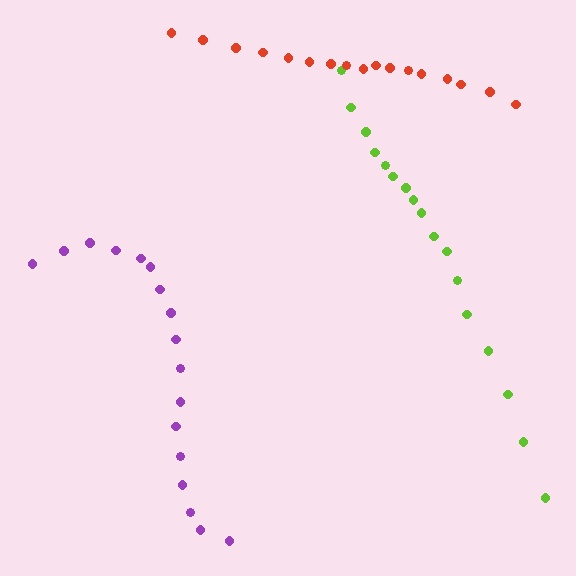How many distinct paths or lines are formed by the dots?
There are 3 distinct paths.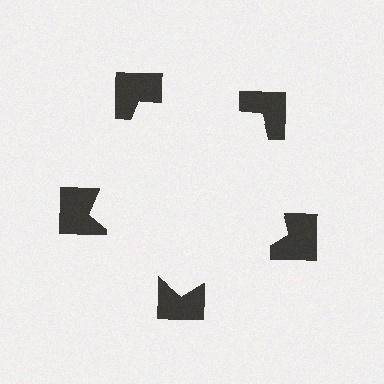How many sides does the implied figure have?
5 sides.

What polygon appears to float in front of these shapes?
An illusory pentagon — its edges are inferred from the aligned wedge cuts in the notched squares, not physically drawn.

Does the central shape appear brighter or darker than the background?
It typically appears slightly brighter than the background, even though no actual brightness change is drawn.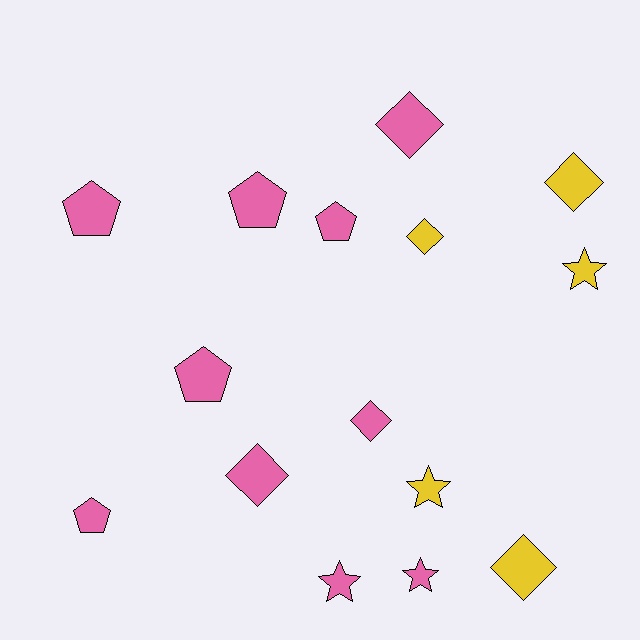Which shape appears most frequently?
Diamond, with 6 objects.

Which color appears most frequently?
Pink, with 10 objects.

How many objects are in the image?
There are 15 objects.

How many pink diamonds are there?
There are 3 pink diamonds.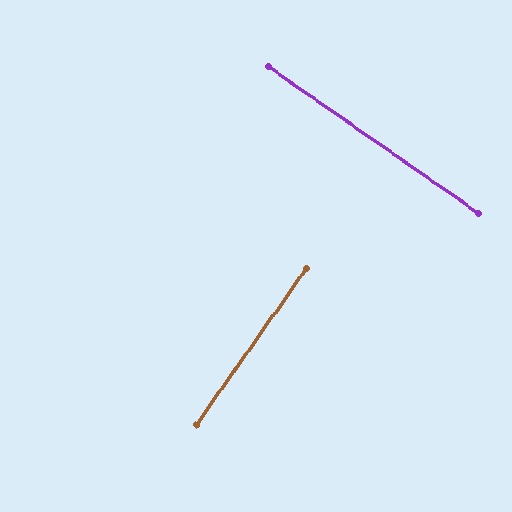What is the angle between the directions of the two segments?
Approximately 90 degrees.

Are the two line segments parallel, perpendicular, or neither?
Perpendicular — they meet at approximately 90°.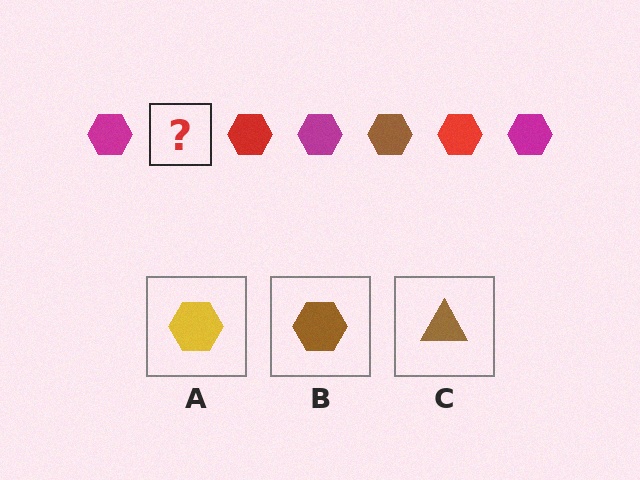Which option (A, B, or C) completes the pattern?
B.